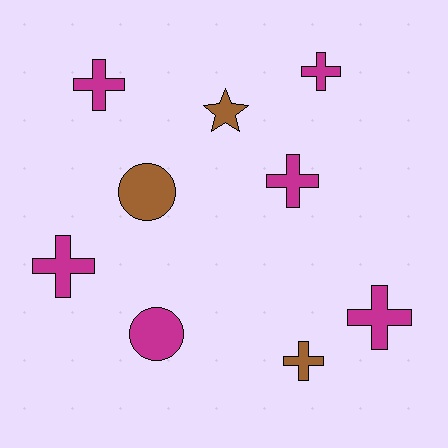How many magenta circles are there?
There is 1 magenta circle.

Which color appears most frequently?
Magenta, with 6 objects.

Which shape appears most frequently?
Cross, with 6 objects.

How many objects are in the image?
There are 9 objects.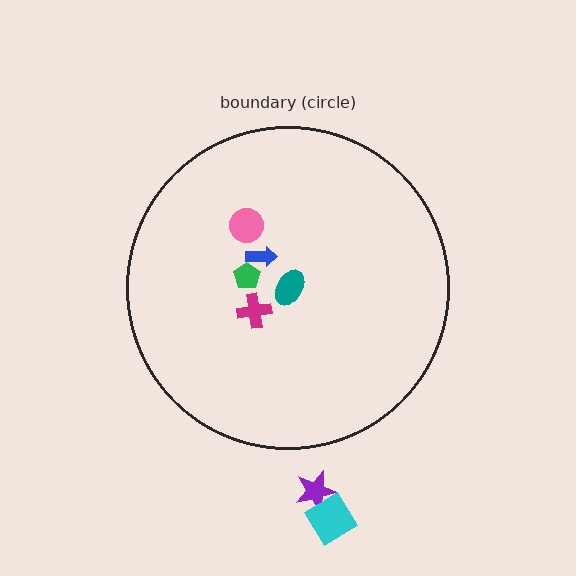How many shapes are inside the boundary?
5 inside, 2 outside.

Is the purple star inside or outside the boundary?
Outside.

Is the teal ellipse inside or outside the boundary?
Inside.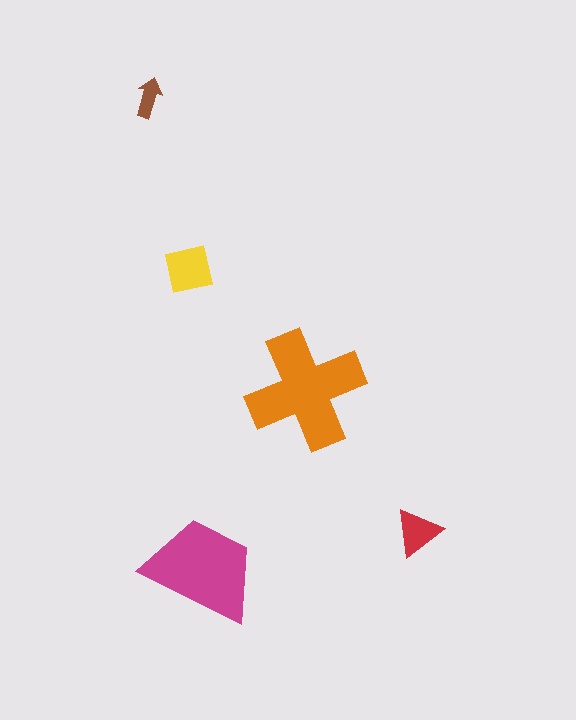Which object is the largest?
The orange cross.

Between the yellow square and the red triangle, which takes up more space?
The yellow square.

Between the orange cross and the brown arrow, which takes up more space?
The orange cross.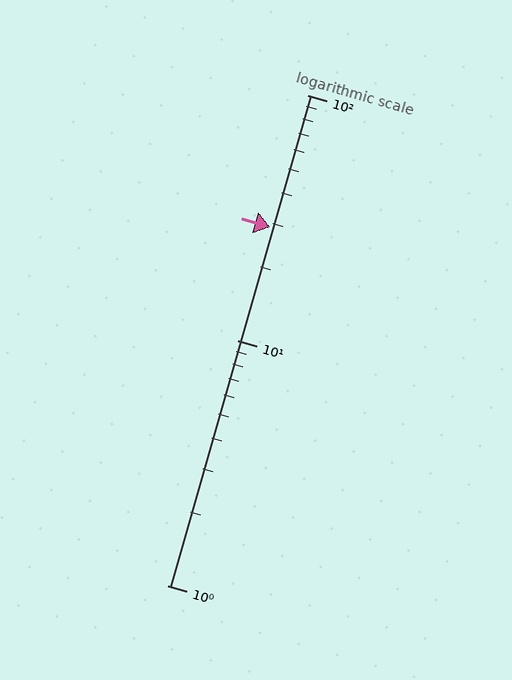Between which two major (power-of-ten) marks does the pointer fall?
The pointer is between 10 and 100.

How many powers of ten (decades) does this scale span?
The scale spans 2 decades, from 1 to 100.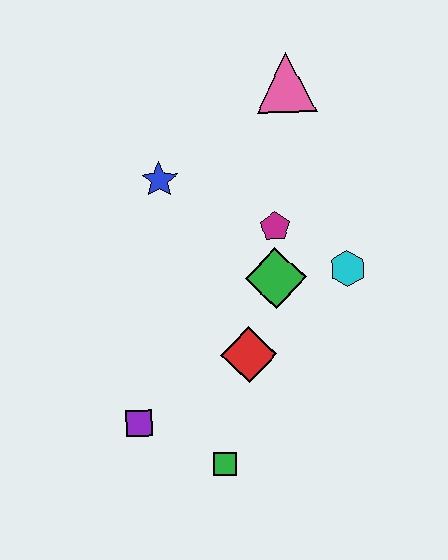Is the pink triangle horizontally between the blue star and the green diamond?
No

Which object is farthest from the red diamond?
The pink triangle is farthest from the red diamond.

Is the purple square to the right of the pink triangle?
No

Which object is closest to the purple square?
The green square is closest to the purple square.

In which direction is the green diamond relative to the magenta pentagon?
The green diamond is below the magenta pentagon.